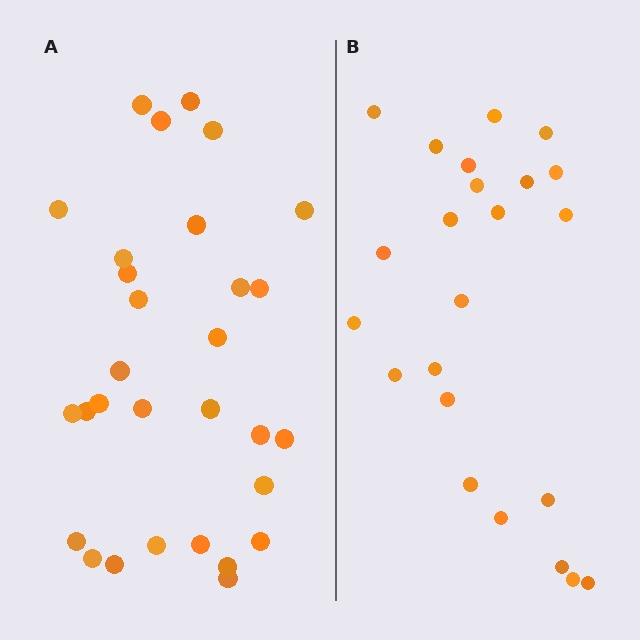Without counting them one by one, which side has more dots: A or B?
Region A (the left region) has more dots.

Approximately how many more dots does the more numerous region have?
Region A has roughly 8 or so more dots than region B.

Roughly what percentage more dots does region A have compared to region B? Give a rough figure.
About 30% more.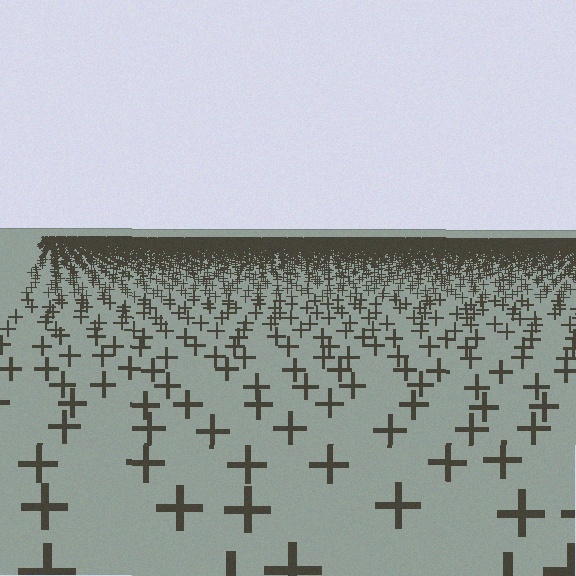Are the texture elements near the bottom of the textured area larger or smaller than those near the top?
Larger. Near the bottom, elements are closer to the viewer and appear at a bigger on-screen size.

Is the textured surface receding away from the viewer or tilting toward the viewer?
The surface is receding away from the viewer. Texture elements get smaller and denser toward the top.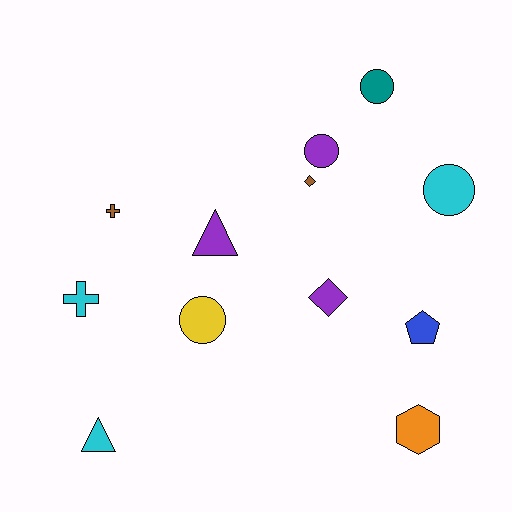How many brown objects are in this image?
There are 2 brown objects.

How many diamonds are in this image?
There are 2 diamonds.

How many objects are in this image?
There are 12 objects.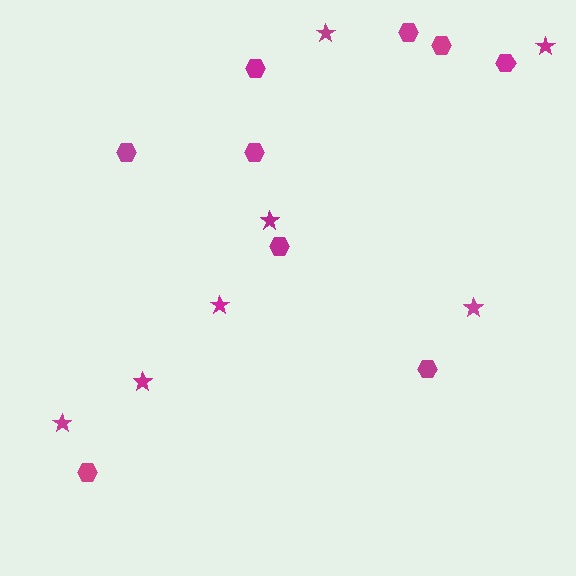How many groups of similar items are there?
There are 2 groups: one group of stars (7) and one group of hexagons (9).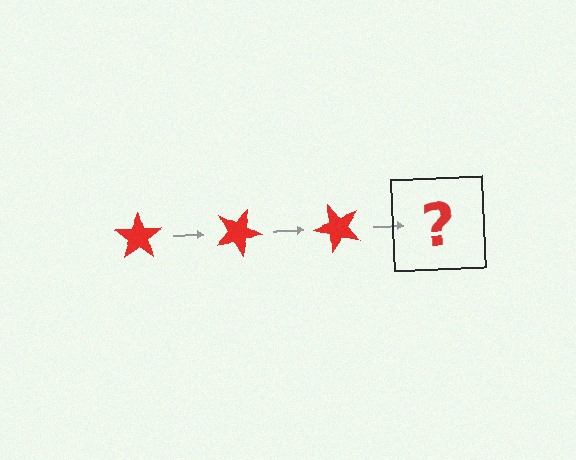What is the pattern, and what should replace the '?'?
The pattern is that the star rotates 25 degrees each step. The '?' should be a red star rotated 75 degrees.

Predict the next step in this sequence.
The next step is a red star rotated 75 degrees.